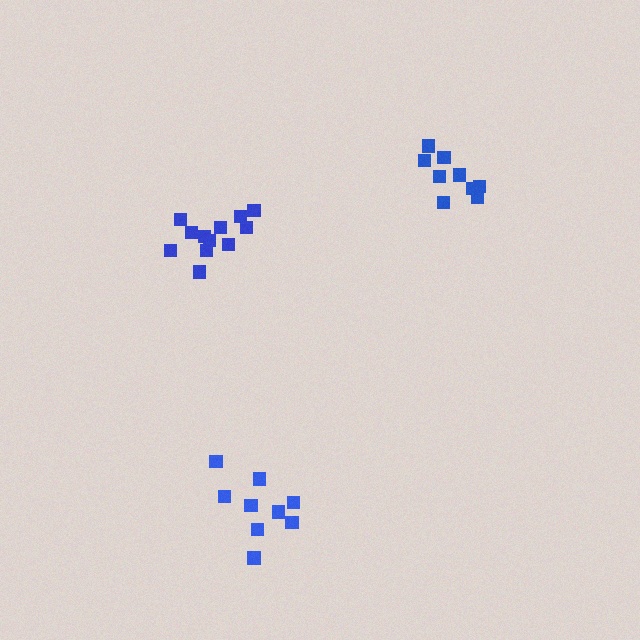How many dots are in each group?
Group 1: 9 dots, Group 2: 12 dots, Group 3: 9 dots (30 total).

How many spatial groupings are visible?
There are 3 spatial groupings.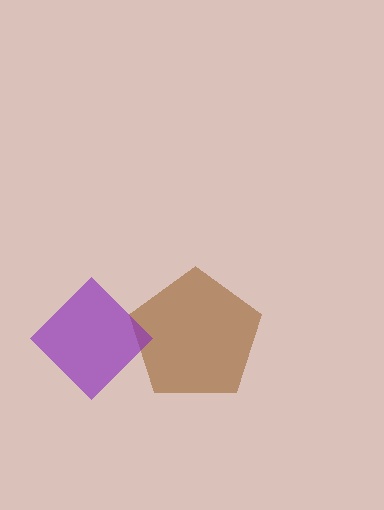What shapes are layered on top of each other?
The layered shapes are: a brown pentagon, a purple diamond.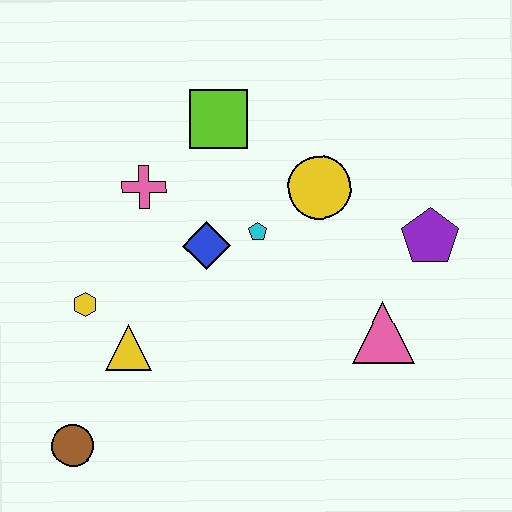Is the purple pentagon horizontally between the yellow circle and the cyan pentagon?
No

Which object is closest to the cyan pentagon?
The blue diamond is closest to the cyan pentagon.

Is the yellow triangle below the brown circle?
No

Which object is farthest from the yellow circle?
The brown circle is farthest from the yellow circle.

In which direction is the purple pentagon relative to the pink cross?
The purple pentagon is to the right of the pink cross.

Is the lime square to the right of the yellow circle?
No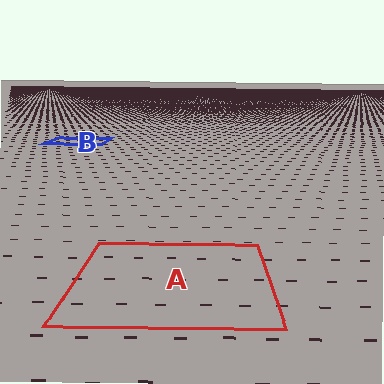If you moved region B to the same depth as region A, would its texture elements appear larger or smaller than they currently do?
They would appear larger. At a closer depth, the same texture elements are projected at a bigger on-screen size.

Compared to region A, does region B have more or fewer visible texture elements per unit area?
Region B has more texture elements per unit area — they are packed more densely because it is farther away.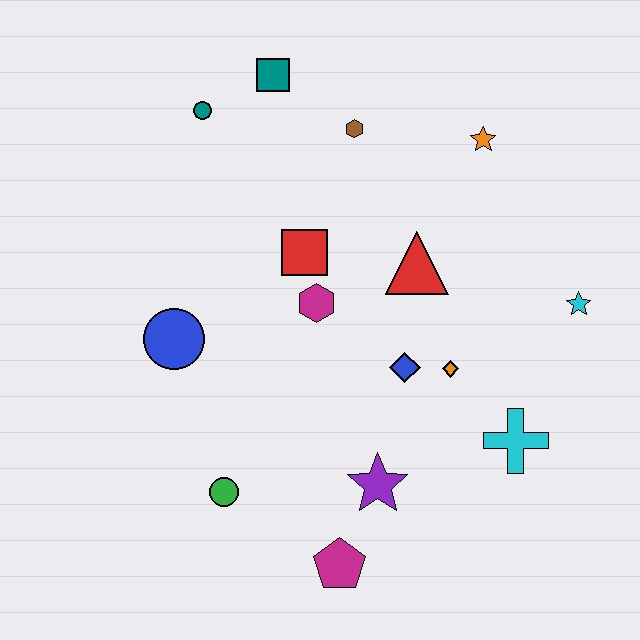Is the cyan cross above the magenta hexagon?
No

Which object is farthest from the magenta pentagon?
The teal square is farthest from the magenta pentagon.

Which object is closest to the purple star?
The magenta pentagon is closest to the purple star.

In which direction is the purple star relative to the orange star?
The purple star is below the orange star.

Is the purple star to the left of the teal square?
No